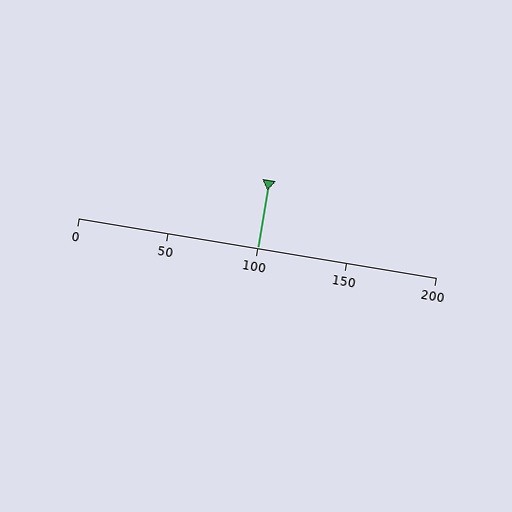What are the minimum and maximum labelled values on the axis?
The axis runs from 0 to 200.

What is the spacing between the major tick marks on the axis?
The major ticks are spaced 50 apart.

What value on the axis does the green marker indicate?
The marker indicates approximately 100.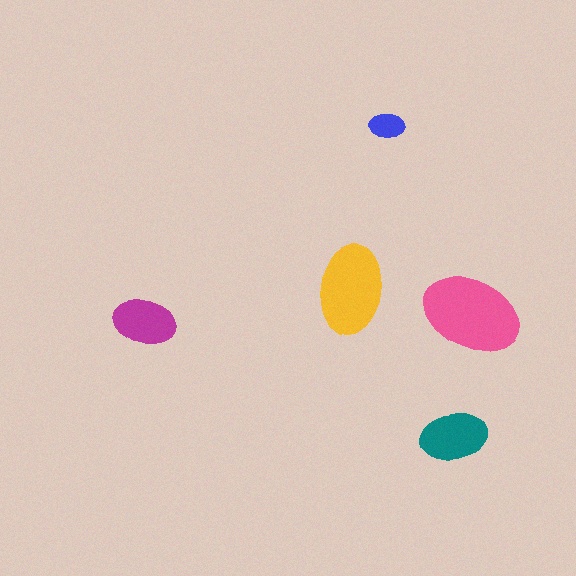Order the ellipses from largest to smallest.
the pink one, the yellow one, the teal one, the magenta one, the blue one.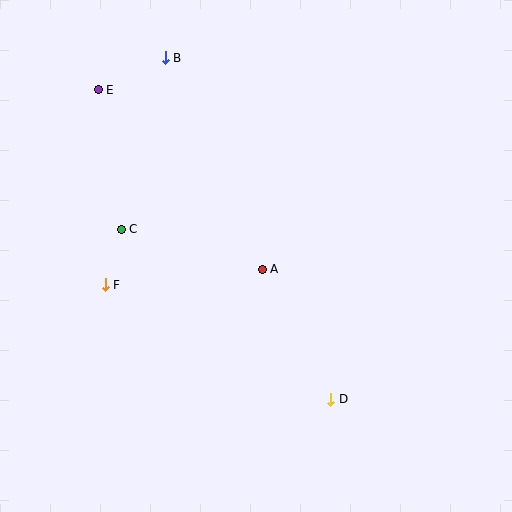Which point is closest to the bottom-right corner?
Point D is closest to the bottom-right corner.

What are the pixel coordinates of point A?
Point A is at (262, 269).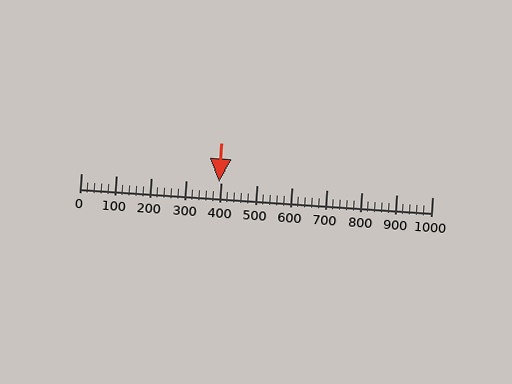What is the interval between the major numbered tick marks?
The major tick marks are spaced 100 units apart.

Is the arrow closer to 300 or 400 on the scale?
The arrow is closer to 400.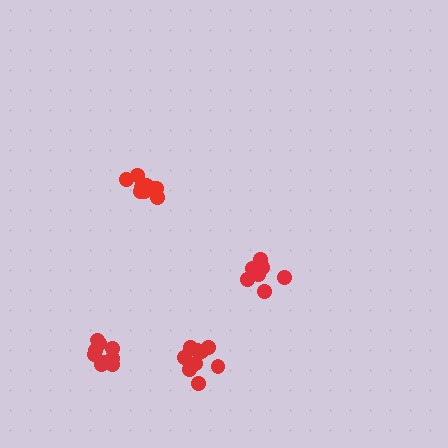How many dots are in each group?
Group 1: 10 dots, Group 2: 7 dots, Group 3: 9 dots, Group 4: 9 dots (35 total).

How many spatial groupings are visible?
There are 4 spatial groupings.